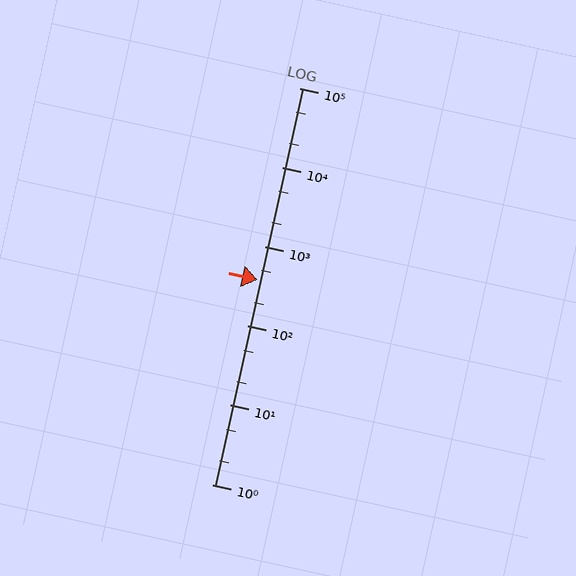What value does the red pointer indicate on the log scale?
The pointer indicates approximately 380.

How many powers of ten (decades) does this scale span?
The scale spans 5 decades, from 1 to 100000.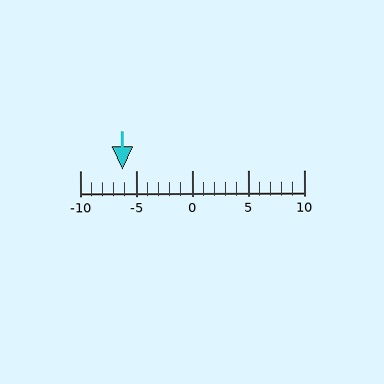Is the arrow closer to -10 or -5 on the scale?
The arrow is closer to -5.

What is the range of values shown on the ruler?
The ruler shows values from -10 to 10.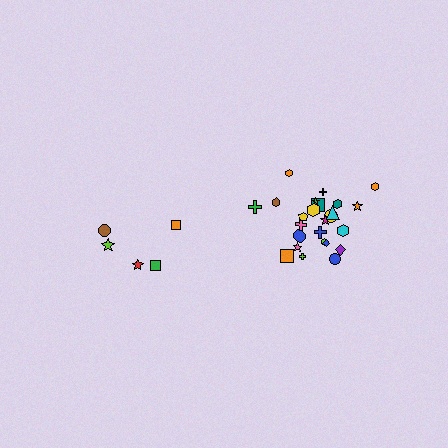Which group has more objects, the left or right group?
The right group.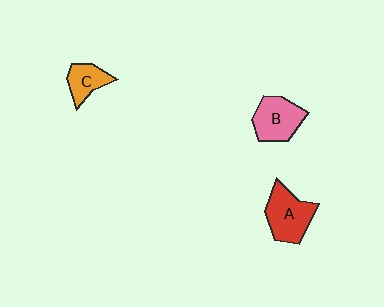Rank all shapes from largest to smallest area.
From largest to smallest: A (red), B (pink), C (orange).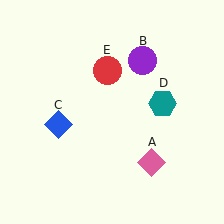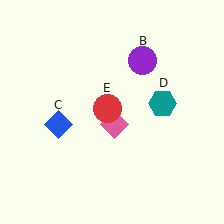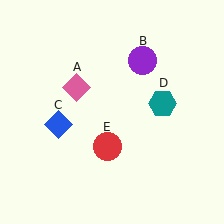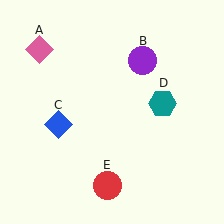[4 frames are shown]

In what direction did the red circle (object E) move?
The red circle (object E) moved down.